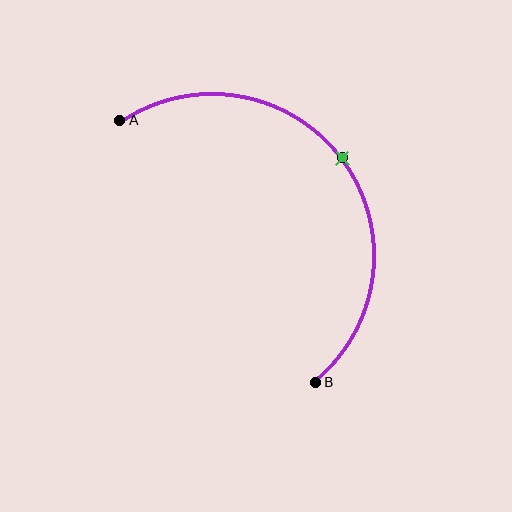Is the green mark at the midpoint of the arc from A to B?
Yes. The green mark lies on the arc at equal arc-length from both A and B — it is the arc midpoint.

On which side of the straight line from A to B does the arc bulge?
The arc bulges above and to the right of the straight line connecting A and B.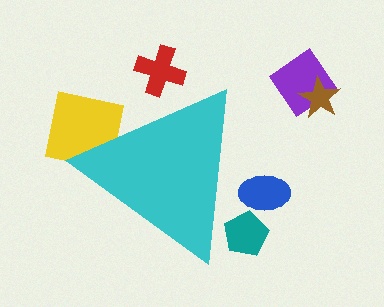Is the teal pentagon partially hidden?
Yes, the teal pentagon is partially hidden behind the cyan triangle.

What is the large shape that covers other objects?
A cyan triangle.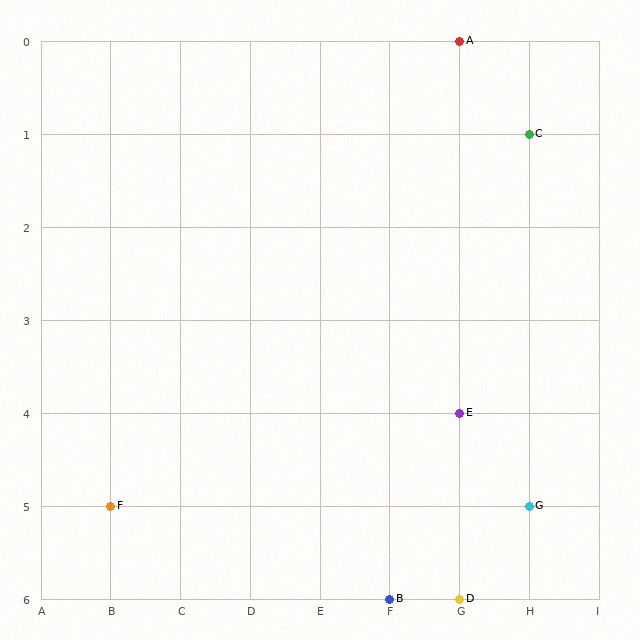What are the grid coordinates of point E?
Point E is at grid coordinates (G, 4).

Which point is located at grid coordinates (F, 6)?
Point B is at (F, 6).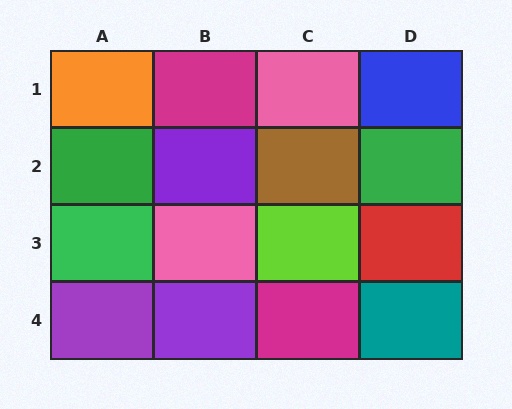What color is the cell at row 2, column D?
Green.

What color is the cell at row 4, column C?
Magenta.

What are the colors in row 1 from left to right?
Orange, magenta, pink, blue.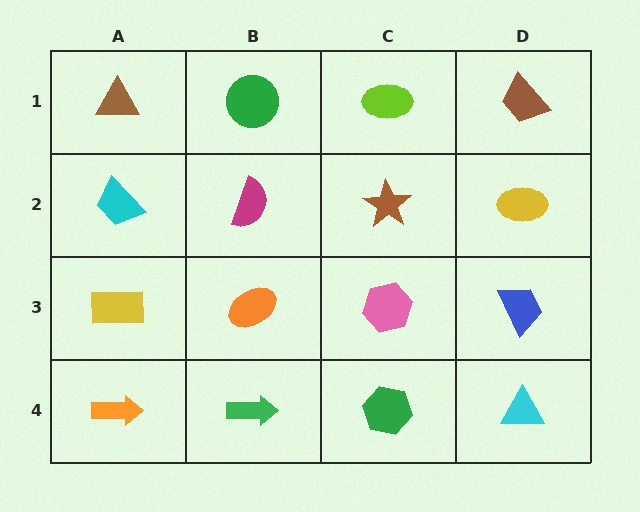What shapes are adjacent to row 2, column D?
A brown trapezoid (row 1, column D), a blue trapezoid (row 3, column D), a brown star (row 2, column C).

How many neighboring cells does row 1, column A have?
2.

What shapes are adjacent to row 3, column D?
A yellow ellipse (row 2, column D), a cyan triangle (row 4, column D), a pink hexagon (row 3, column C).